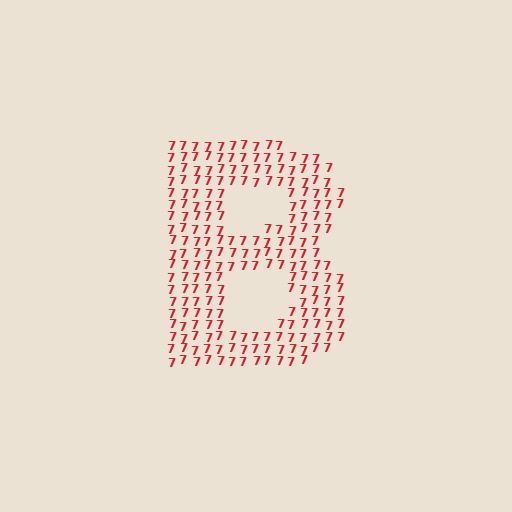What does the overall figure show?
The overall figure shows the letter B.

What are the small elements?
The small elements are digit 7's.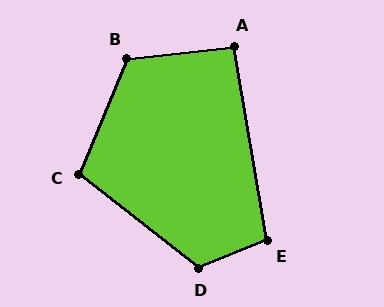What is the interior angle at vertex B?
Approximately 119 degrees (obtuse).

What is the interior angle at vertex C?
Approximately 105 degrees (obtuse).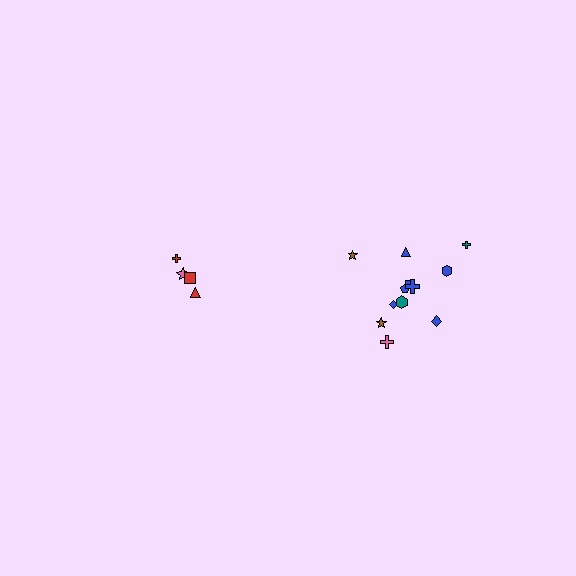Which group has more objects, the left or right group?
The right group.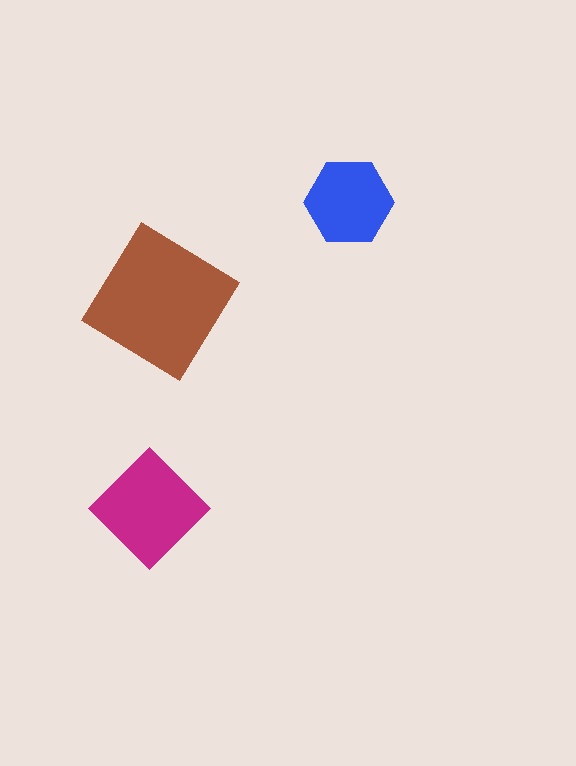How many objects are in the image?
There are 3 objects in the image.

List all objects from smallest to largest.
The blue hexagon, the magenta diamond, the brown diamond.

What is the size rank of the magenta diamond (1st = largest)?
2nd.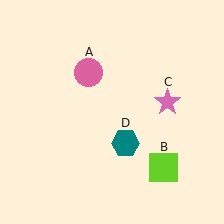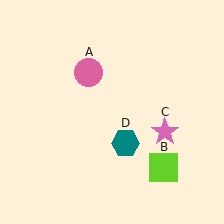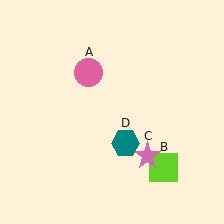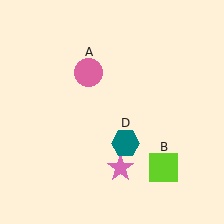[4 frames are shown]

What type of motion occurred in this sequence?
The pink star (object C) rotated clockwise around the center of the scene.